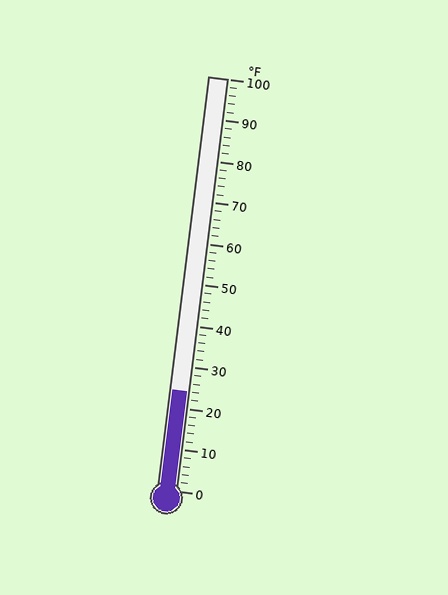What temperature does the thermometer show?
The thermometer shows approximately 24°F.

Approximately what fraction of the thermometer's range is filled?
The thermometer is filled to approximately 25% of its range.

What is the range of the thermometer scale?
The thermometer scale ranges from 0°F to 100°F.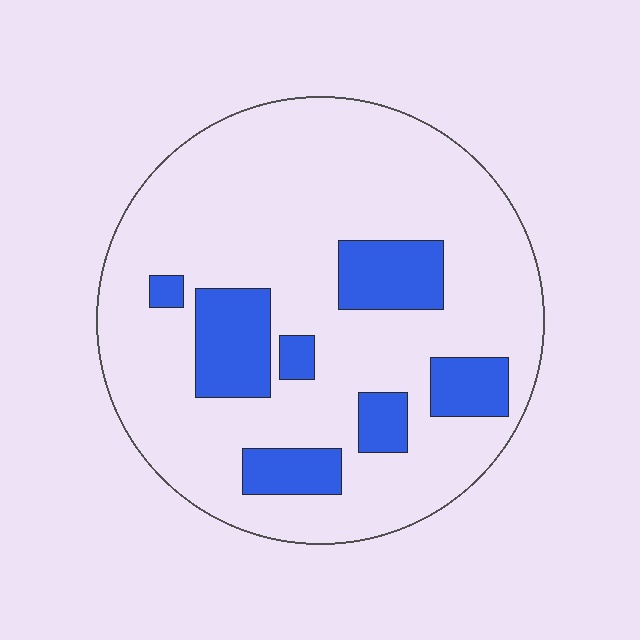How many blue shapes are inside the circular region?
7.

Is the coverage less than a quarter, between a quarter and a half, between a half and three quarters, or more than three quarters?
Less than a quarter.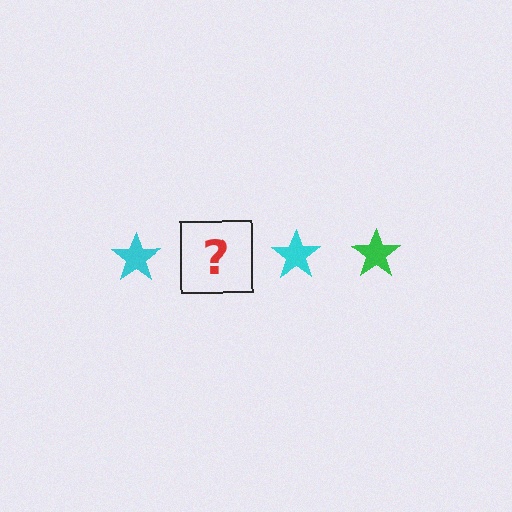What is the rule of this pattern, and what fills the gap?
The rule is that the pattern cycles through cyan, green stars. The gap should be filled with a green star.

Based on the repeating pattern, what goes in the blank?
The blank should be a green star.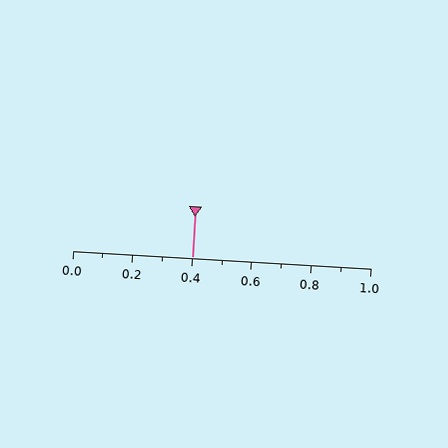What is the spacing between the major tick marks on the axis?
The major ticks are spaced 0.2 apart.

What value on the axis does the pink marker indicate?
The marker indicates approximately 0.4.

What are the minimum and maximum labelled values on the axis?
The axis runs from 0.0 to 1.0.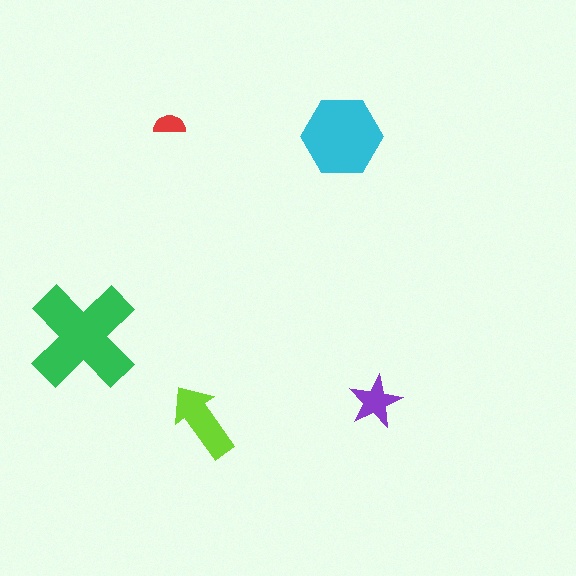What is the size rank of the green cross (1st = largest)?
1st.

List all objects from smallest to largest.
The red semicircle, the purple star, the lime arrow, the cyan hexagon, the green cross.